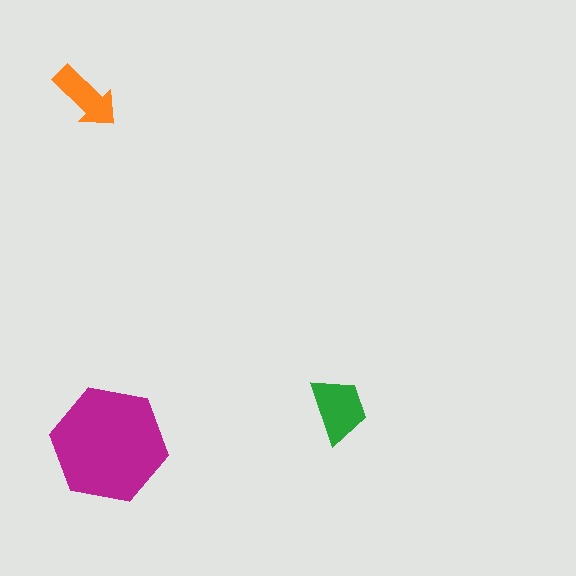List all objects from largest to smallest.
The magenta hexagon, the green trapezoid, the orange arrow.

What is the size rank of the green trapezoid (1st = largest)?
2nd.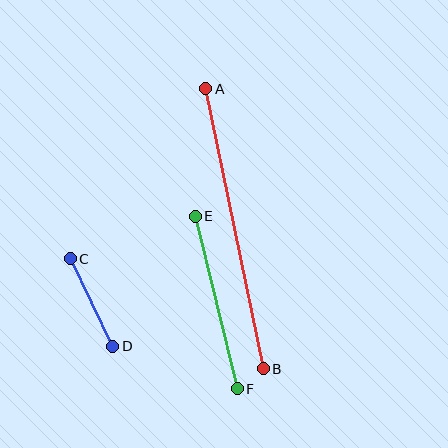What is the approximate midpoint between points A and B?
The midpoint is at approximately (234, 229) pixels.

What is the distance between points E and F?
The distance is approximately 178 pixels.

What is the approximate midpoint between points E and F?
The midpoint is at approximately (216, 303) pixels.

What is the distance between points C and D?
The distance is approximately 97 pixels.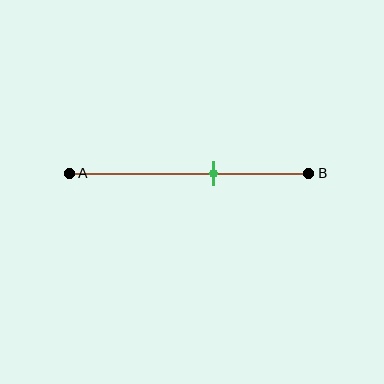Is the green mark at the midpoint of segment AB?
No, the mark is at about 60% from A, not at the 50% midpoint.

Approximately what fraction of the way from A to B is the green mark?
The green mark is approximately 60% of the way from A to B.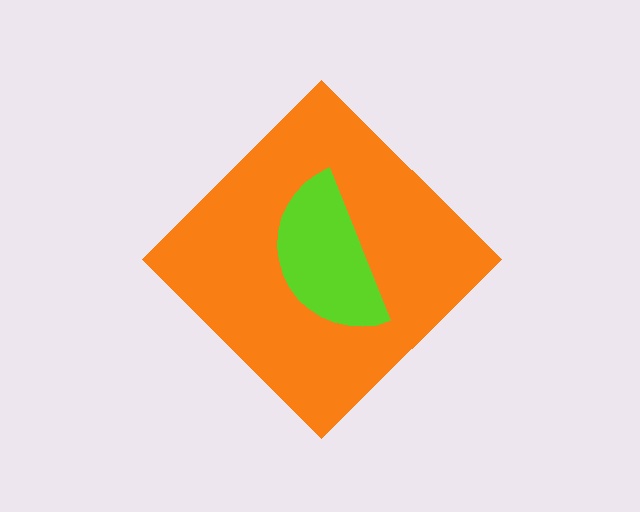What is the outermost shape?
The orange diamond.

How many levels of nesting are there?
2.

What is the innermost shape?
The lime semicircle.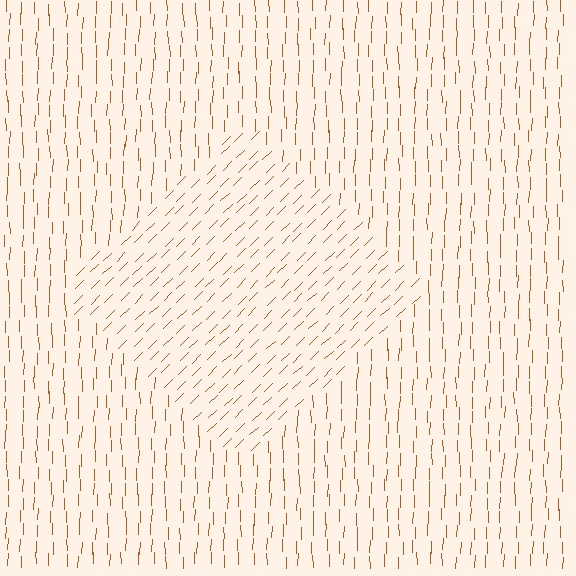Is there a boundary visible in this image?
Yes, there is a texture boundary formed by a change in line orientation.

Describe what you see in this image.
The image is filled with small brown line segments. A diamond region in the image has lines oriented differently from the surrounding lines, creating a visible texture boundary.